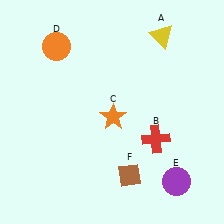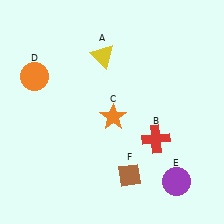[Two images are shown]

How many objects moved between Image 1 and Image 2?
2 objects moved between the two images.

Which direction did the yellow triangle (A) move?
The yellow triangle (A) moved left.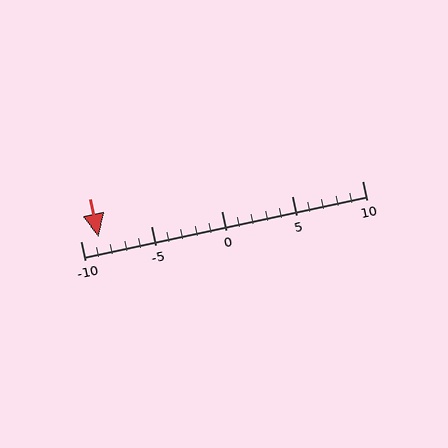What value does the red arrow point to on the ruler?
The red arrow points to approximately -9.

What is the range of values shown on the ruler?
The ruler shows values from -10 to 10.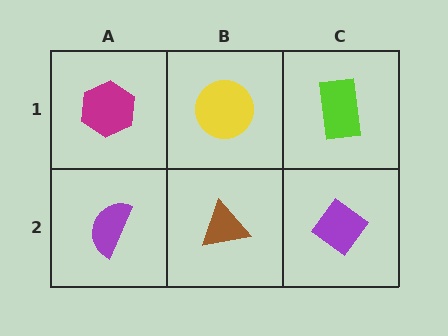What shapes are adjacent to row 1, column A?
A purple semicircle (row 2, column A), a yellow circle (row 1, column B).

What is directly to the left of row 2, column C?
A brown triangle.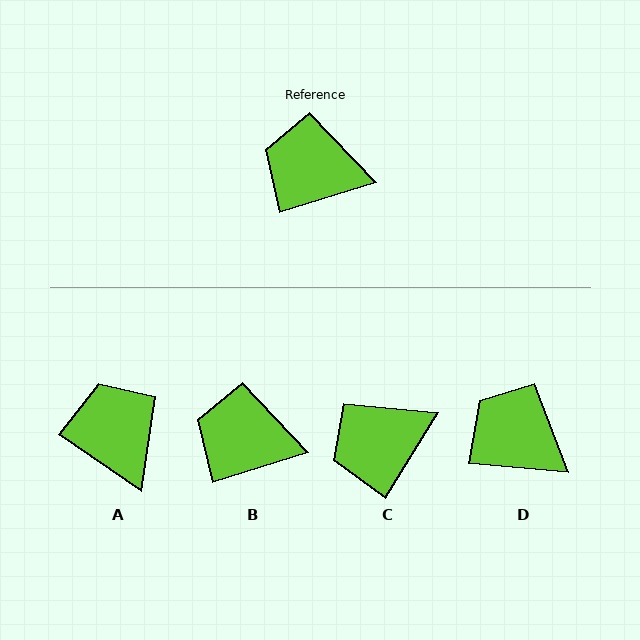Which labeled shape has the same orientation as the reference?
B.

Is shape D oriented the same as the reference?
No, it is off by about 23 degrees.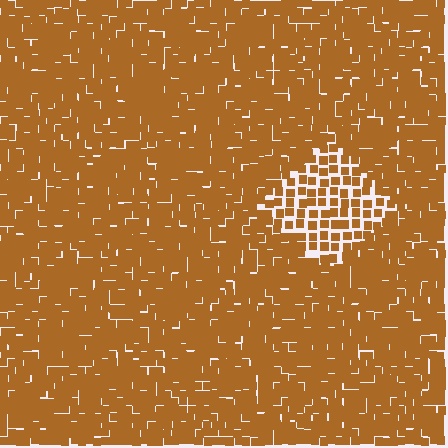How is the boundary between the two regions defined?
The boundary is defined by a change in element density (approximately 2.0x ratio). All elements are the same color, size, and shape.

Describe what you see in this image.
The image contains small brown elements arranged at two different densities. A diamond-shaped region is visible where the elements are less densely packed than the surrounding area.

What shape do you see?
I see a diamond.